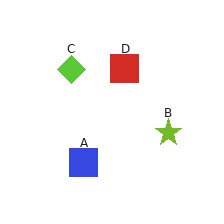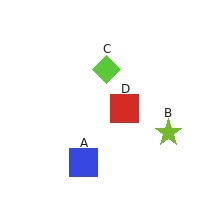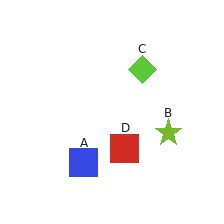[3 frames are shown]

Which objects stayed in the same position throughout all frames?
Blue square (object A) and lime star (object B) remained stationary.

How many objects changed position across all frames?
2 objects changed position: lime diamond (object C), red square (object D).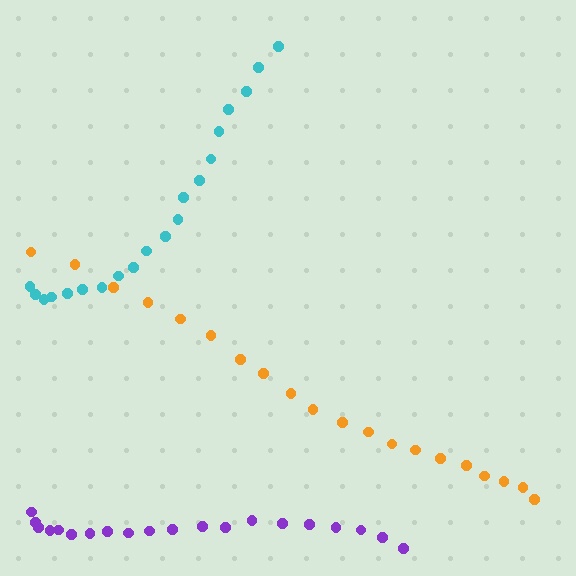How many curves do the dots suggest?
There are 3 distinct paths.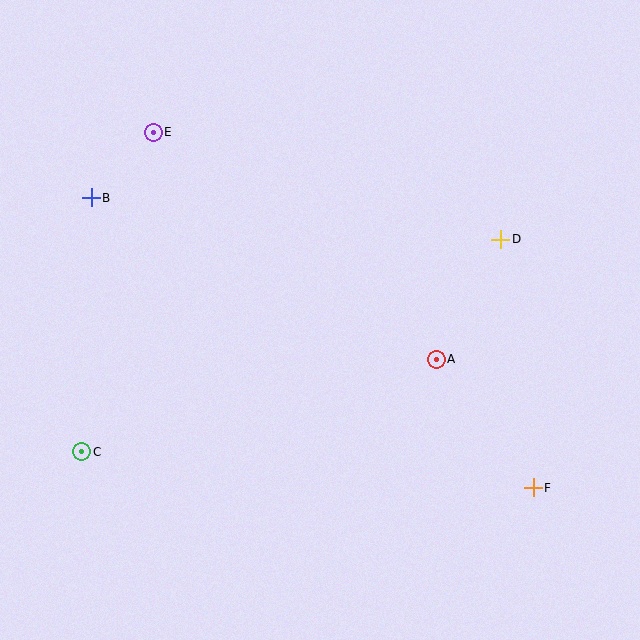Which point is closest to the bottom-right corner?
Point F is closest to the bottom-right corner.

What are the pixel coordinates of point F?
Point F is at (533, 488).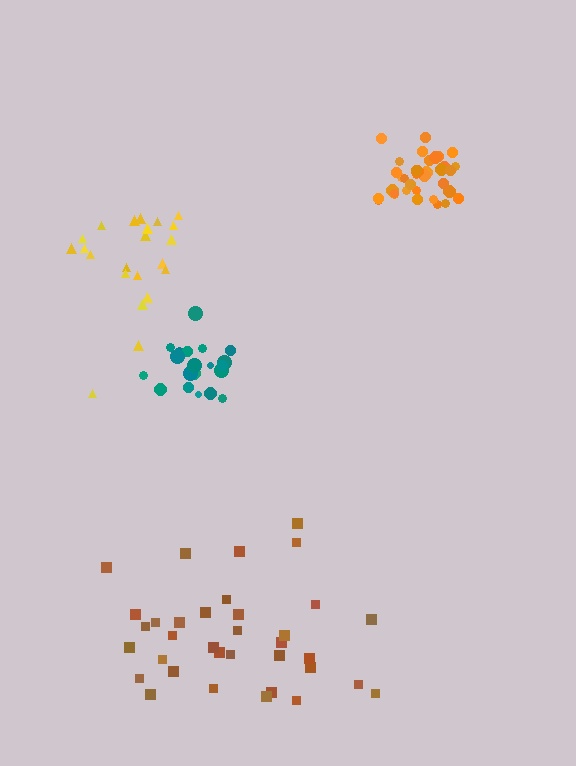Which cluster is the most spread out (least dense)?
Brown.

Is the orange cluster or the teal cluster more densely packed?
Orange.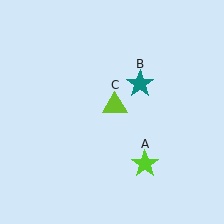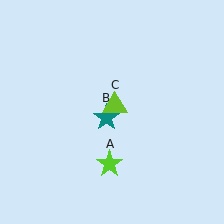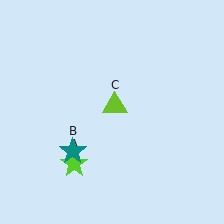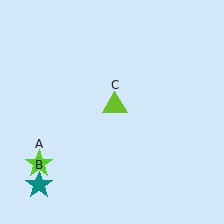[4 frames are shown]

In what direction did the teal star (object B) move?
The teal star (object B) moved down and to the left.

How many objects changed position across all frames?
2 objects changed position: lime star (object A), teal star (object B).